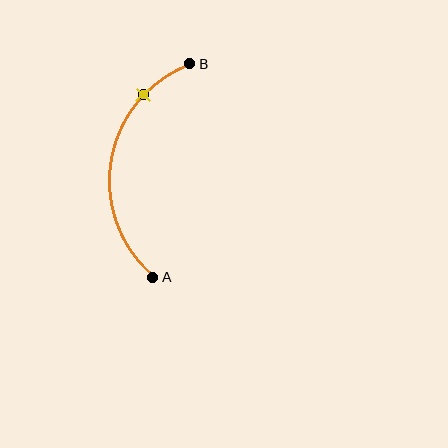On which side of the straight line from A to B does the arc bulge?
The arc bulges to the left of the straight line connecting A and B.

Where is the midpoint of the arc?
The arc midpoint is the point on the curve farthest from the straight line joining A and B. It sits to the left of that line.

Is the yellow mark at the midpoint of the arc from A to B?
No. The yellow mark lies on the arc but is closer to endpoint B. The arc midpoint would be at the point on the curve equidistant along the arc from both A and B.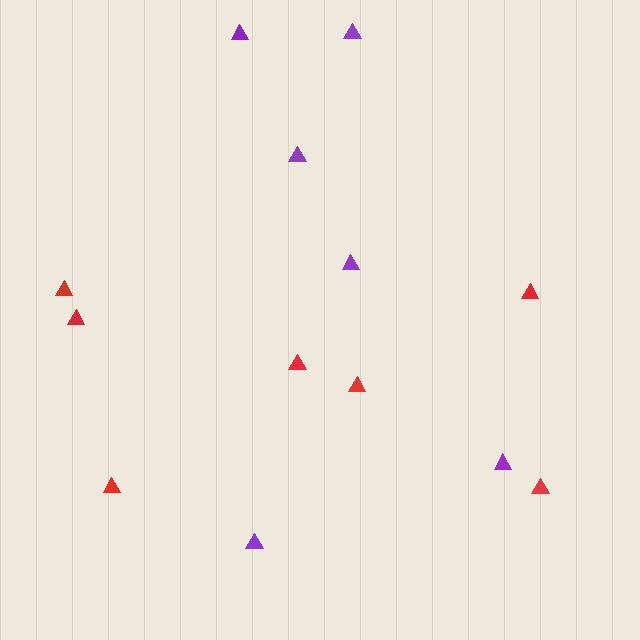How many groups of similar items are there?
There are 2 groups: one group of purple triangles (6) and one group of red triangles (7).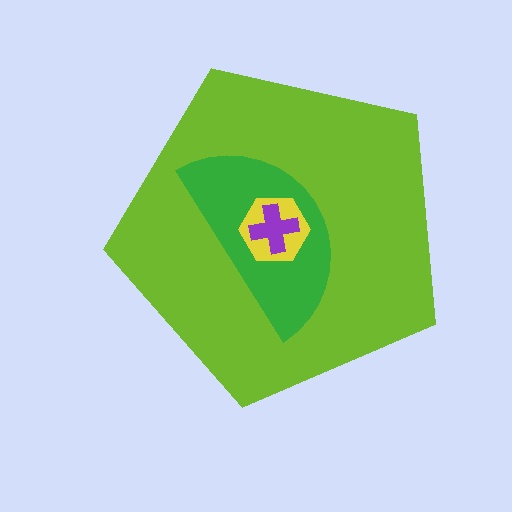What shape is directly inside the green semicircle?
The yellow hexagon.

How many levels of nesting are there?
4.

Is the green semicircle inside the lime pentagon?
Yes.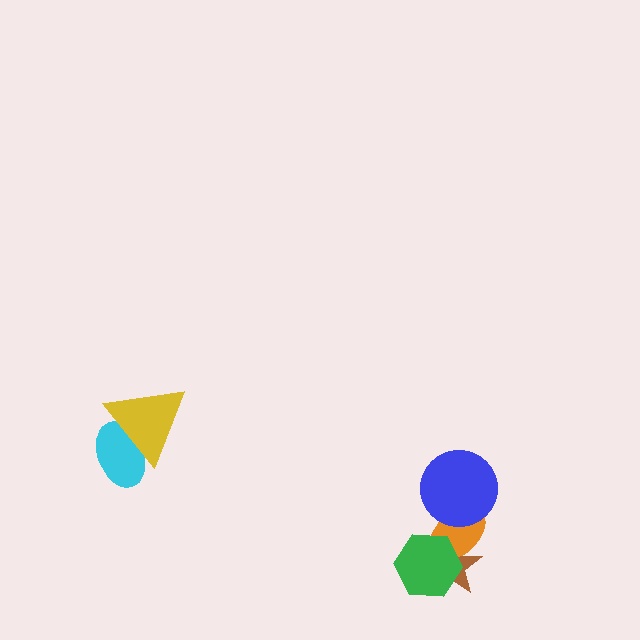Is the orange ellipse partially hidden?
Yes, it is partially covered by another shape.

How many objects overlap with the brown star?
2 objects overlap with the brown star.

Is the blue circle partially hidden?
No, no other shape covers it.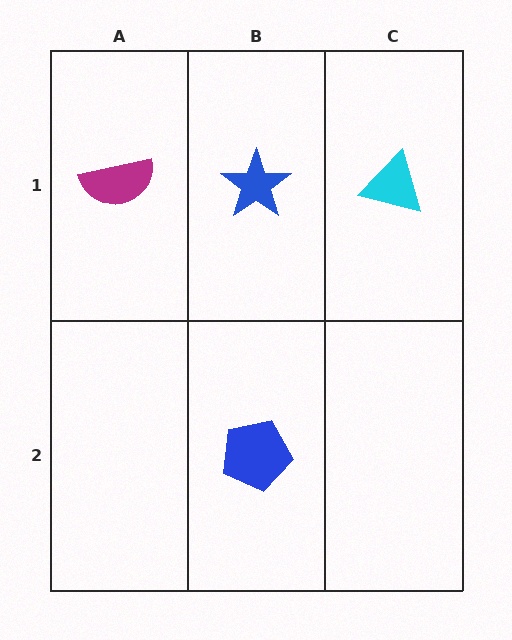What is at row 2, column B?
A blue pentagon.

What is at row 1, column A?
A magenta semicircle.